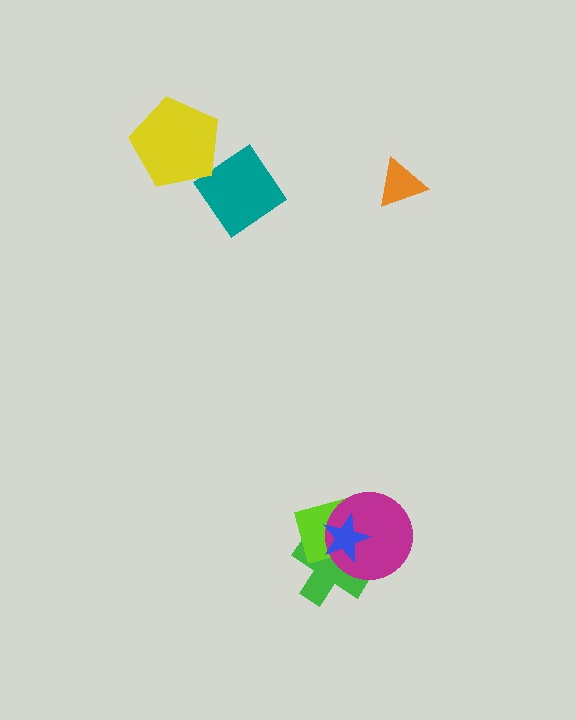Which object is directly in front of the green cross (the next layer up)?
The lime diamond is directly in front of the green cross.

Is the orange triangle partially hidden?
No, no other shape covers it.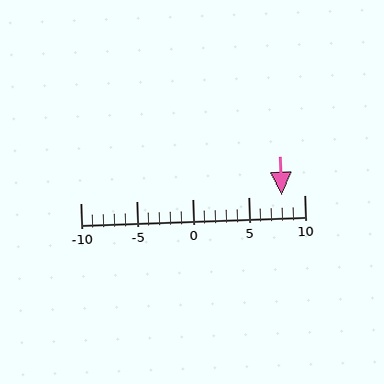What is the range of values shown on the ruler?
The ruler shows values from -10 to 10.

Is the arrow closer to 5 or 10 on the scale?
The arrow is closer to 10.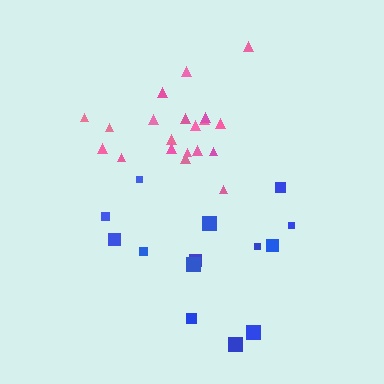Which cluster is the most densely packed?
Pink.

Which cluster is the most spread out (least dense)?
Blue.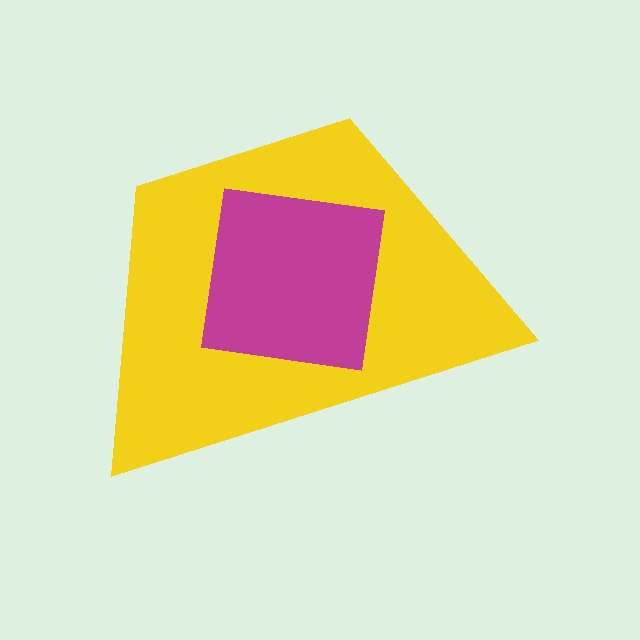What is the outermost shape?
The yellow trapezoid.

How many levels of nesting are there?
2.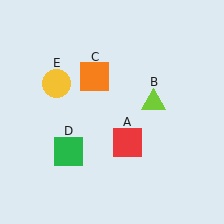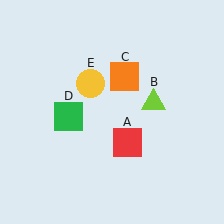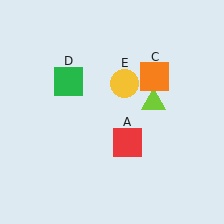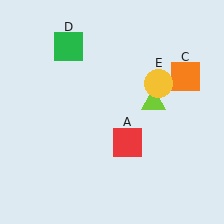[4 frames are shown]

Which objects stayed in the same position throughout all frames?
Red square (object A) and lime triangle (object B) remained stationary.